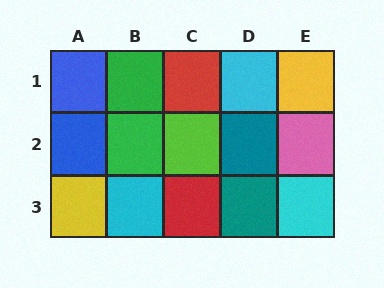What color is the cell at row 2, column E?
Pink.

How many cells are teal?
2 cells are teal.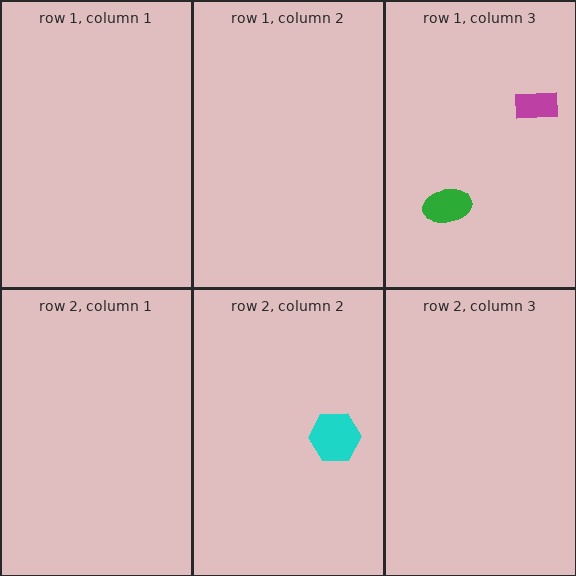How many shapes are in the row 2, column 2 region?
1.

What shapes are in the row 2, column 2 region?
The cyan hexagon.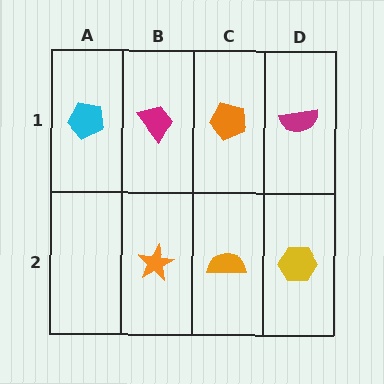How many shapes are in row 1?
4 shapes.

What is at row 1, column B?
A magenta trapezoid.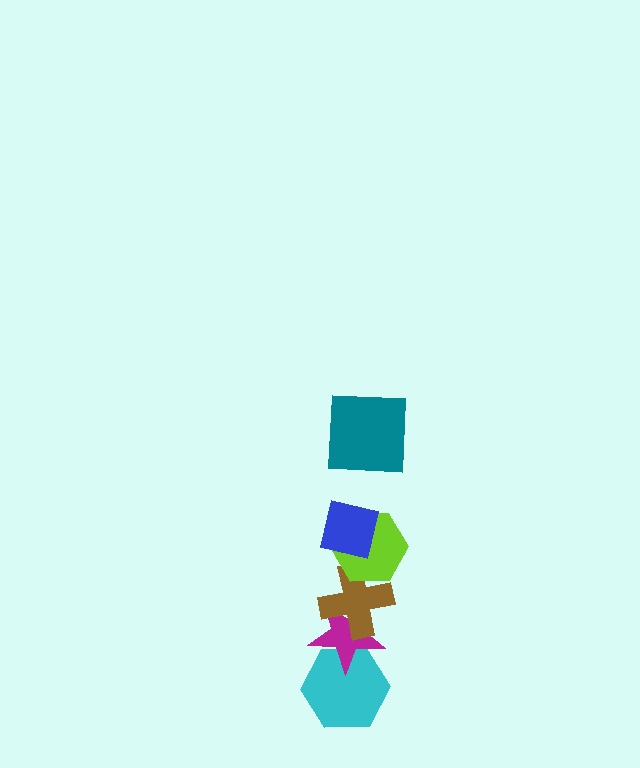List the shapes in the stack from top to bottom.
From top to bottom: the teal square, the blue square, the lime hexagon, the brown cross, the magenta star, the cyan hexagon.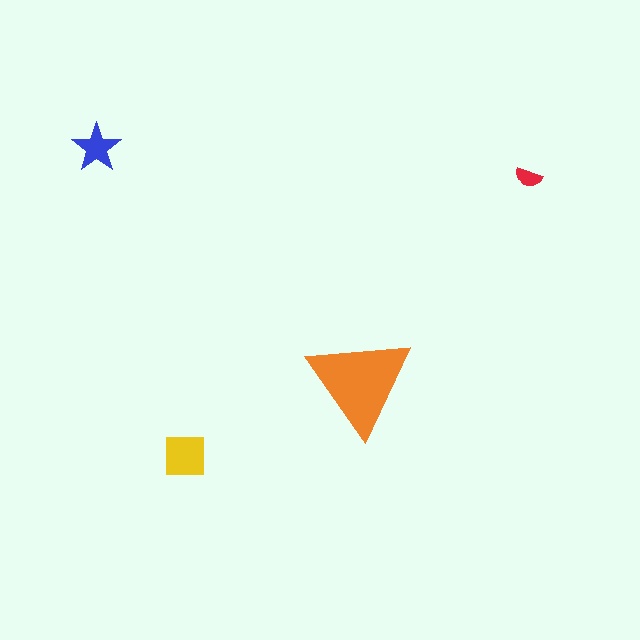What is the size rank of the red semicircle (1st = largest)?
4th.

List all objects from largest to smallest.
The orange triangle, the yellow square, the blue star, the red semicircle.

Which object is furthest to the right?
The red semicircle is rightmost.